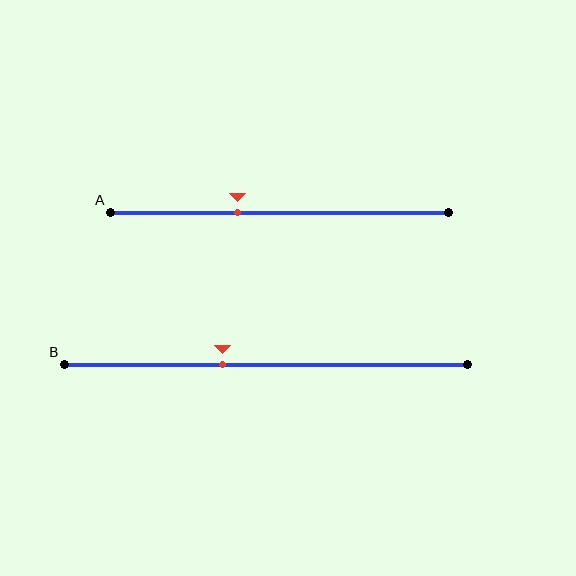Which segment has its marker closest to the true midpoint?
Segment B has its marker closest to the true midpoint.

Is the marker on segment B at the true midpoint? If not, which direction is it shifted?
No, the marker on segment B is shifted to the left by about 11% of the segment length.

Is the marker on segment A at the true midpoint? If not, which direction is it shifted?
No, the marker on segment A is shifted to the left by about 12% of the segment length.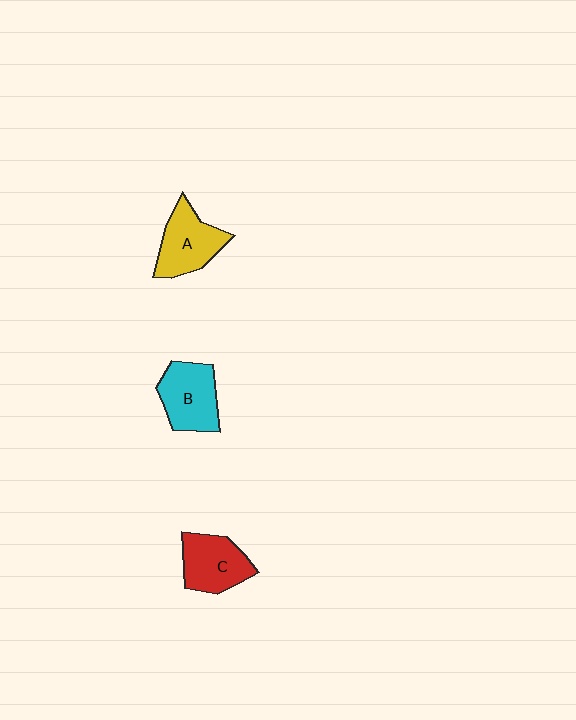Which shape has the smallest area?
Shape C (red).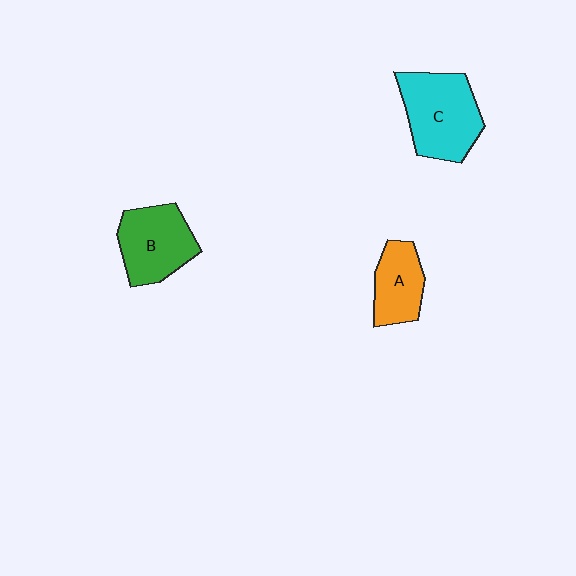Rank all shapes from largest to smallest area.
From largest to smallest: C (cyan), B (green), A (orange).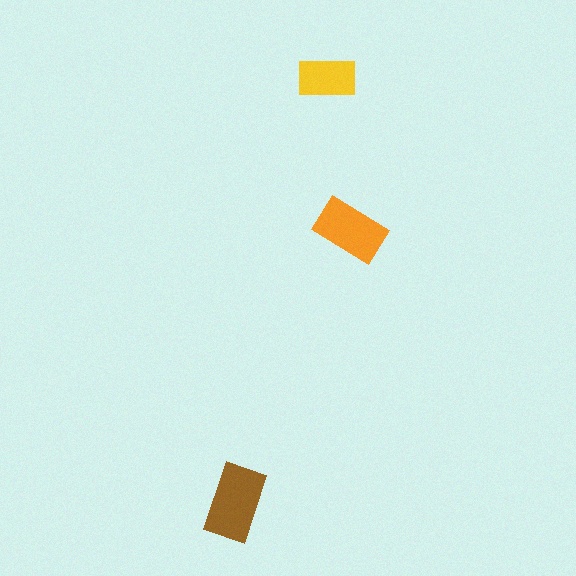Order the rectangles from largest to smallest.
the brown one, the orange one, the yellow one.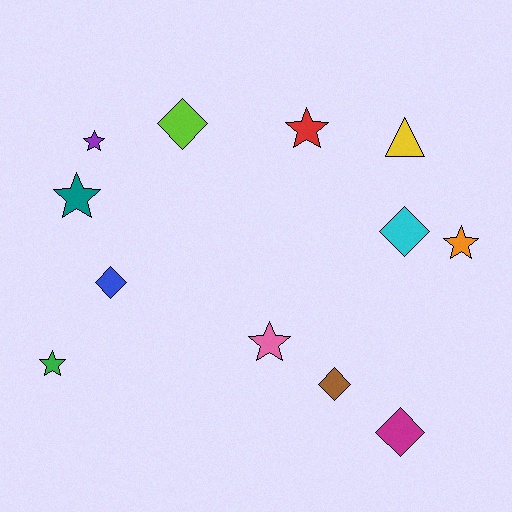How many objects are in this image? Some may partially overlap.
There are 12 objects.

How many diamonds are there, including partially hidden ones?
There are 5 diamonds.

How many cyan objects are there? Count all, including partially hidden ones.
There is 1 cyan object.